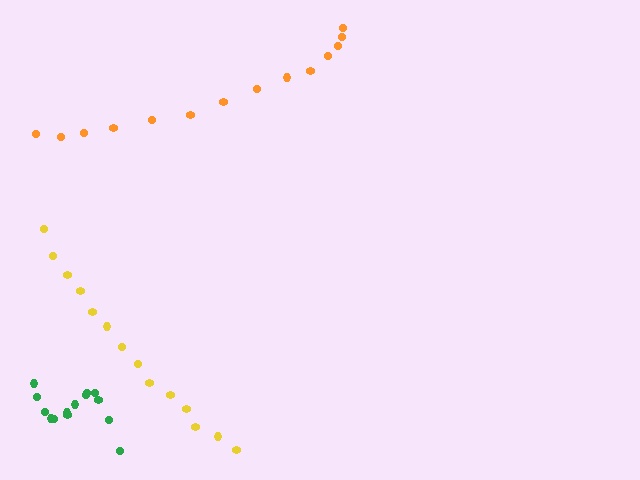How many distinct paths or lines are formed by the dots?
There are 3 distinct paths.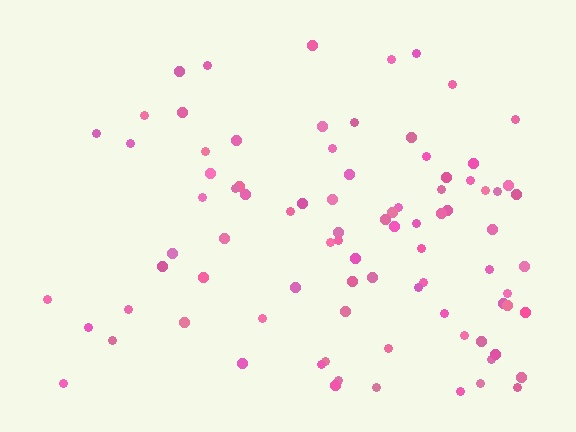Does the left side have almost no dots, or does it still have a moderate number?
Still a moderate number, just noticeably fewer than the right.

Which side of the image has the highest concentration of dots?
The right.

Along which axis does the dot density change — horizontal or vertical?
Horizontal.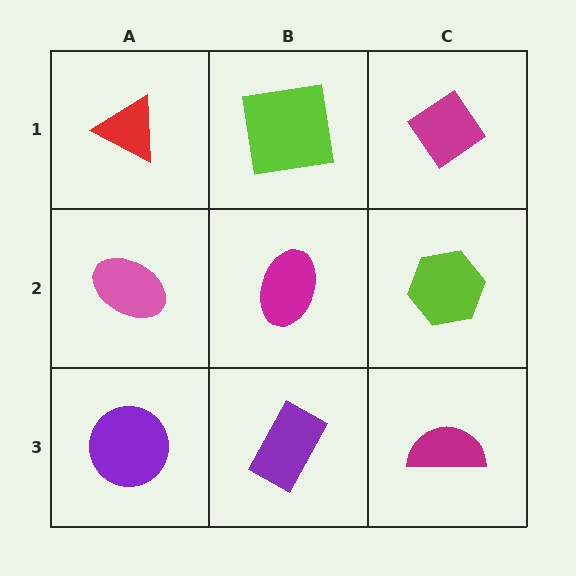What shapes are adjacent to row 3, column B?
A magenta ellipse (row 2, column B), a purple circle (row 3, column A), a magenta semicircle (row 3, column C).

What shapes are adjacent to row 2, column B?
A lime square (row 1, column B), a purple rectangle (row 3, column B), a pink ellipse (row 2, column A), a lime hexagon (row 2, column C).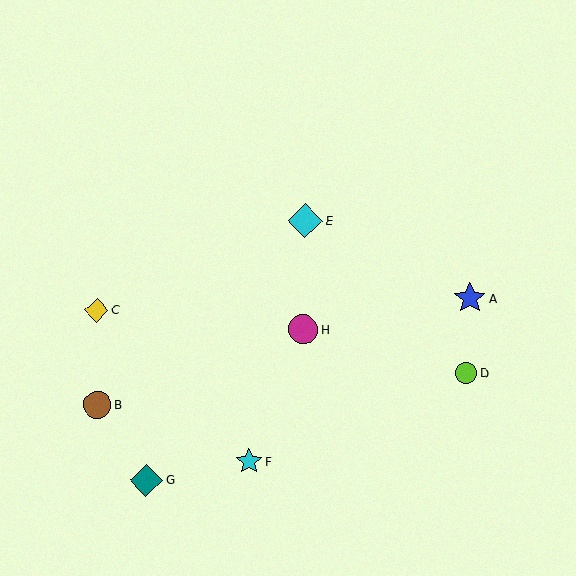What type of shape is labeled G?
Shape G is a teal diamond.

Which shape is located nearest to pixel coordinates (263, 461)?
The cyan star (labeled F) at (249, 462) is nearest to that location.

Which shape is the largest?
The cyan diamond (labeled E) is the largest.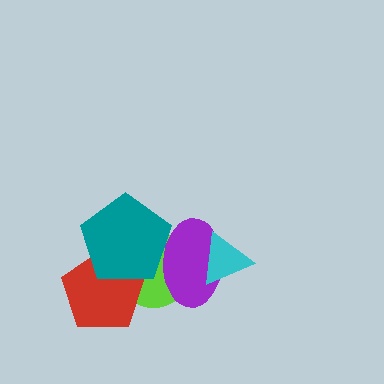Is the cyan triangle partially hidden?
No, no other shape covers it.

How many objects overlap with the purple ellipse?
3 objects overlap with the purple ellipse.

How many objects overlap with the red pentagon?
2 objects overlap with the red pentagon.